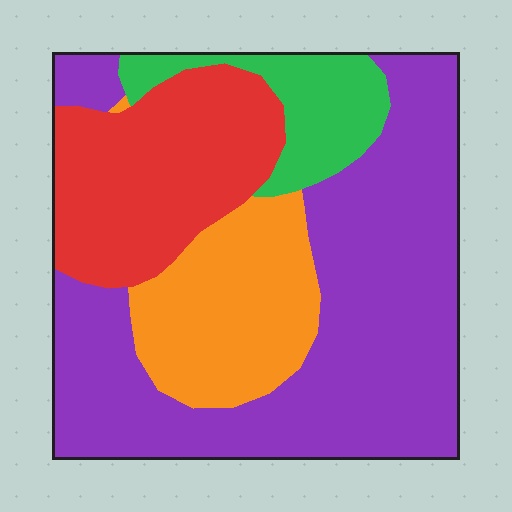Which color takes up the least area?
Green, at roughly 10%.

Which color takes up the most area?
Purple, at roughly 50%.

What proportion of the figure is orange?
Orange takes up about one sixth (1/6) of the figure.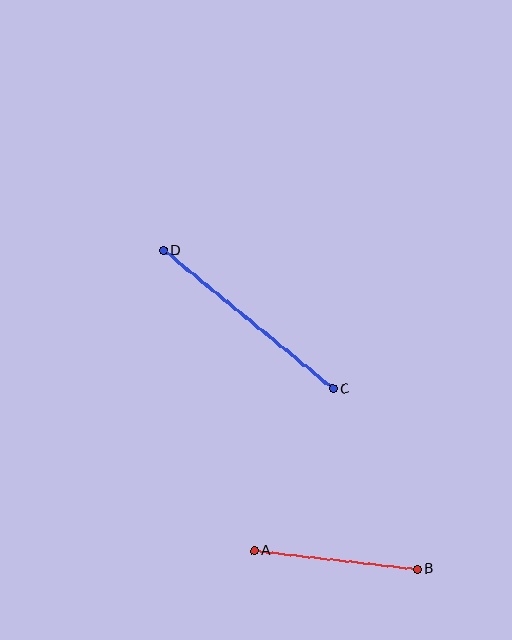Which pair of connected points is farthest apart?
Points C and D are farthest apart.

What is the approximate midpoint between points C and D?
The midpoint is at approximately (248, 320) pixels.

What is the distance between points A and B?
The distance is approximately 164 pixels.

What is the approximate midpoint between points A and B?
The midpoint is at approximately (336, 560) pixels.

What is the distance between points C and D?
The distance is approximately 219 pixels.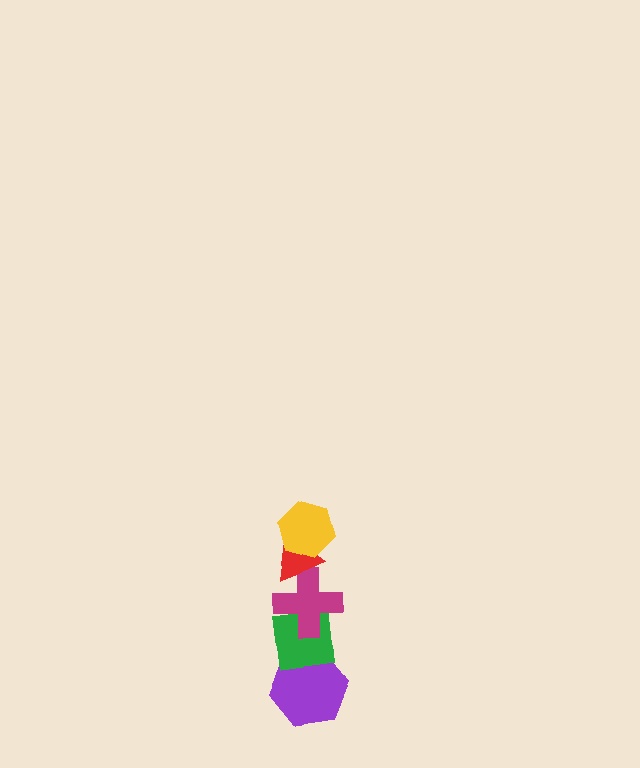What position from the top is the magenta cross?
The magenta cross is 3rd from the top.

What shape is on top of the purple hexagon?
The green square is on top of the purple hexagon.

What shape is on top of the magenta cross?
The red triangle is on top of the magenta cross.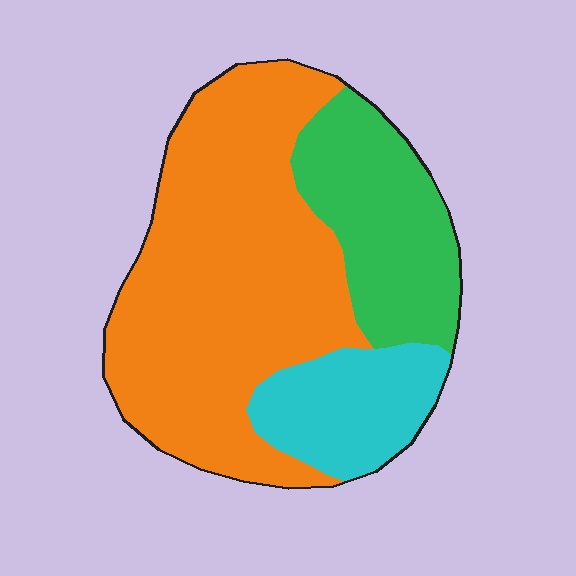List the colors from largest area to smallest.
From largest to smallest: orange, green, cyan.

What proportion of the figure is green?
Green covers roughly 25% of the figure.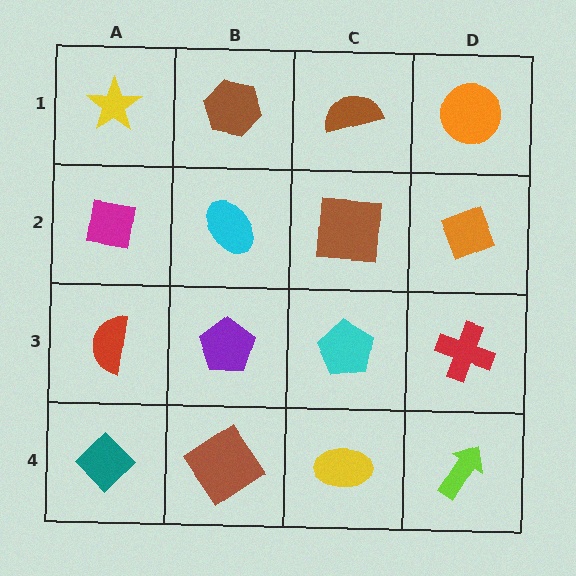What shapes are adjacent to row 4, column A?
A red semicircle (row 3, column A), a brown diamond (row 4, column B).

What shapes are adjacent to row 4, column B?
A purple pentagon (row 3, column B), a teal diamond (row 4, column A), a yellow ellipse (row 4, column C).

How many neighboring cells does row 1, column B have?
3.